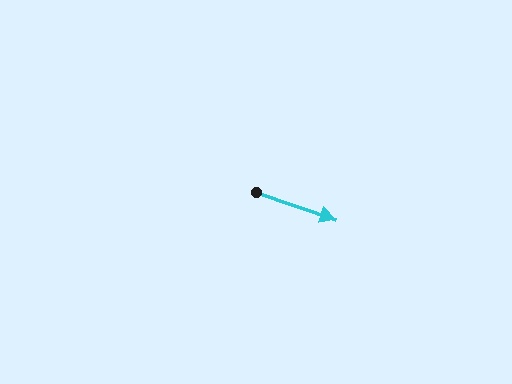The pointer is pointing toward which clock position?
Roughly 4 o'clock.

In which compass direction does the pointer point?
East.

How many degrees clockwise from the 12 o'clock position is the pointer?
Approximately 109 degrees.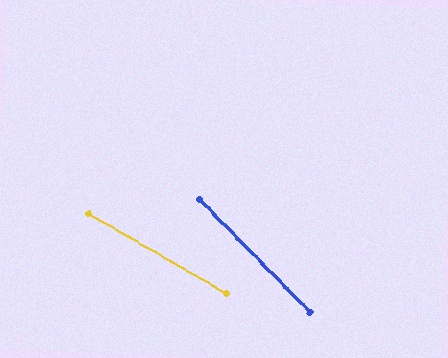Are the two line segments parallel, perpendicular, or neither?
Neither parallel nor perpendicular — they differ by about 16°.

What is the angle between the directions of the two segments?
Approximately 16 degrees.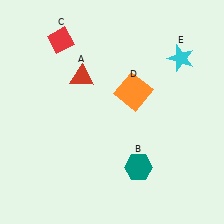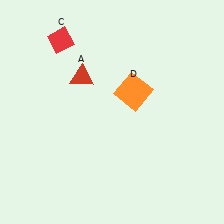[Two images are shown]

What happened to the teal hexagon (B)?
The teal hexagon (B) was removed in Image 2. It was in the bottom-right area of Image 1.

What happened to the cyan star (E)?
The cyan star (E) was removed in Image 2. It was in the top-right area of Image 1.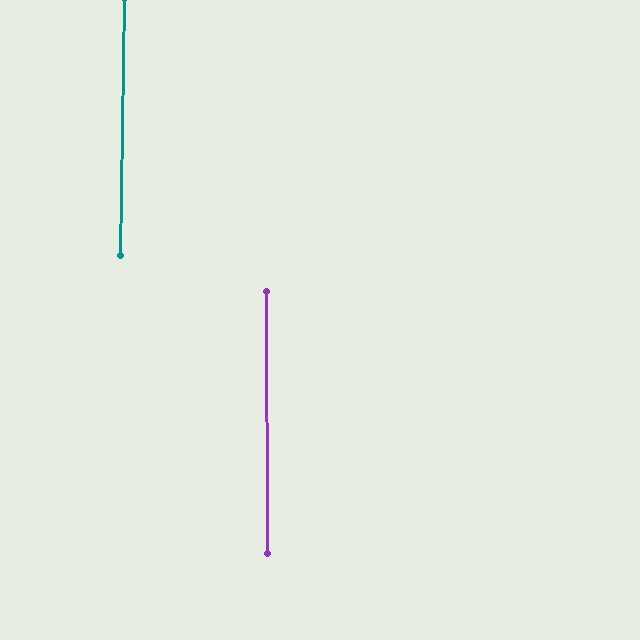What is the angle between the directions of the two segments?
Approximately 1 degree.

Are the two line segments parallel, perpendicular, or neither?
Parallel — their directions differ by only 1.2°.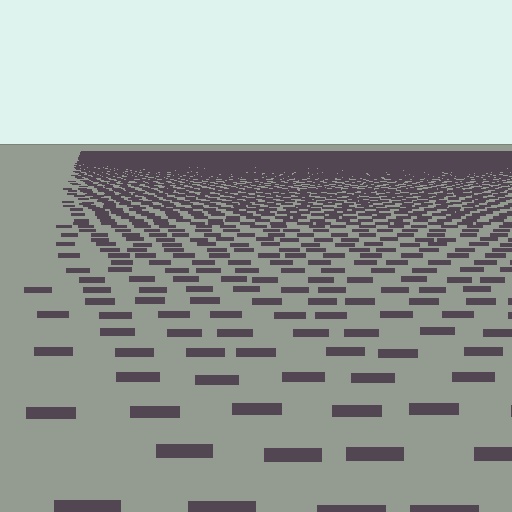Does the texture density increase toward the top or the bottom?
Density increases toward the top.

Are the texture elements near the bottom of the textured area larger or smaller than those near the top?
Larger. Near the bottom, elements are closer to the viewer and appear at a bigger on-screen size.